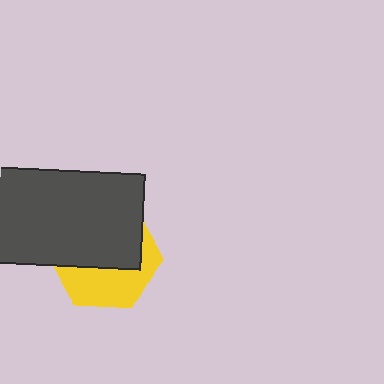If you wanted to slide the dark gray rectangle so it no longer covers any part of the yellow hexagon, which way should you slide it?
Slide it up — that is the most direct way to separate the two shapes.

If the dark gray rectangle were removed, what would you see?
You would see the complete yellow hexagon.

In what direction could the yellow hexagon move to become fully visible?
The yellow hexagon could move down. That would shift it out from behind the dark gray rectangle entirely.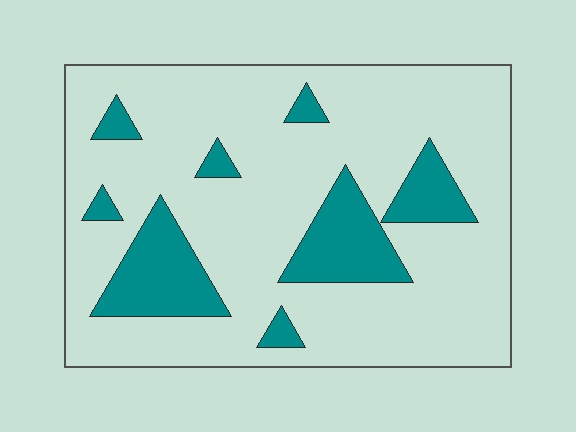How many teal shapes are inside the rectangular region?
8.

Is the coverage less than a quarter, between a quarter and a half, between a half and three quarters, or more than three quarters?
Less than a quarter.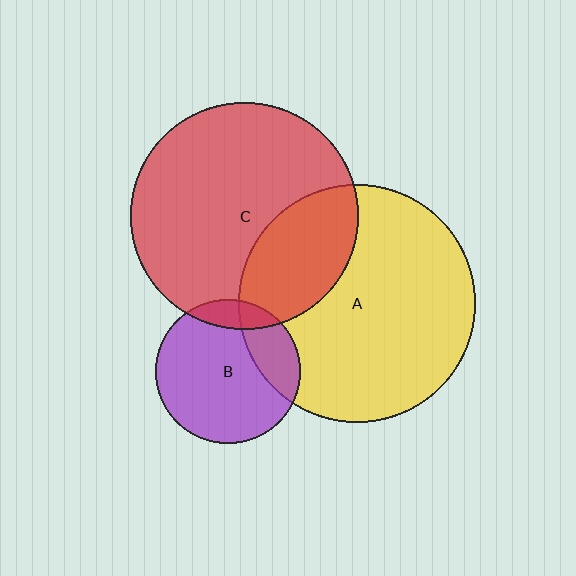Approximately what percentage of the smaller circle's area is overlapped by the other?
Approximately 20%.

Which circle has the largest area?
Circle A (yellow).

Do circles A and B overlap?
Yes.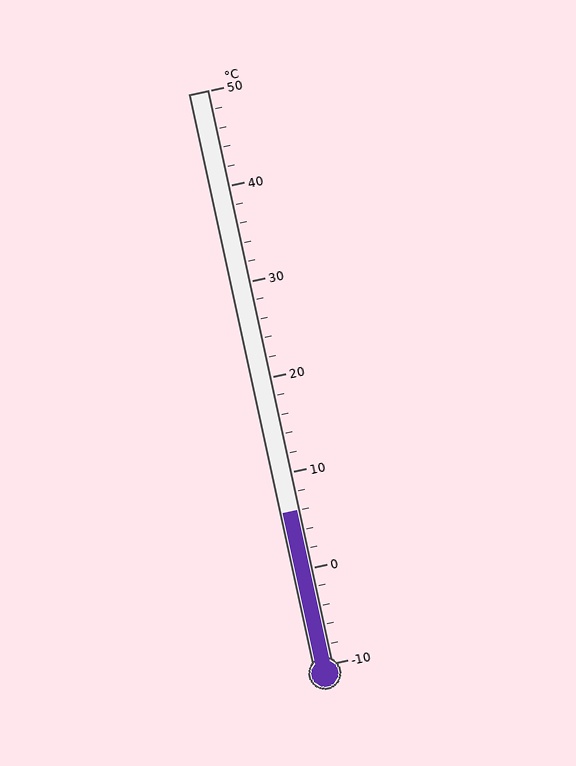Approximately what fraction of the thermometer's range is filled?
The thermometer is filled to approximately 25% of its range.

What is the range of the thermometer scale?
The thermometer scale ranges from -10°C to 50°C.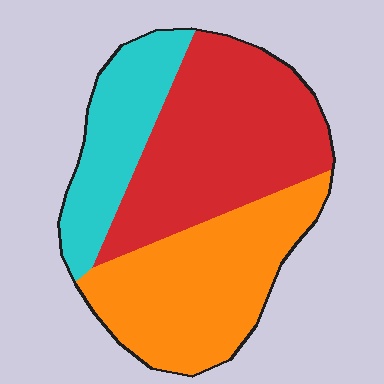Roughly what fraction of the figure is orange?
Orange takes up about three eighths (3/8) of the figure.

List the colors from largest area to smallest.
From largest to smallest: red, orange, cyan.